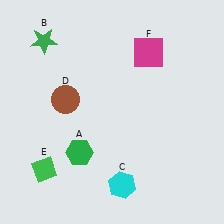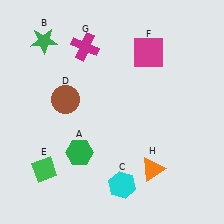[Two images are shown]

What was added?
A magenta cross (G), an orange triangle (H) were added in Image 2.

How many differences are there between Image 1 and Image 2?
There are 2 differences between the two images.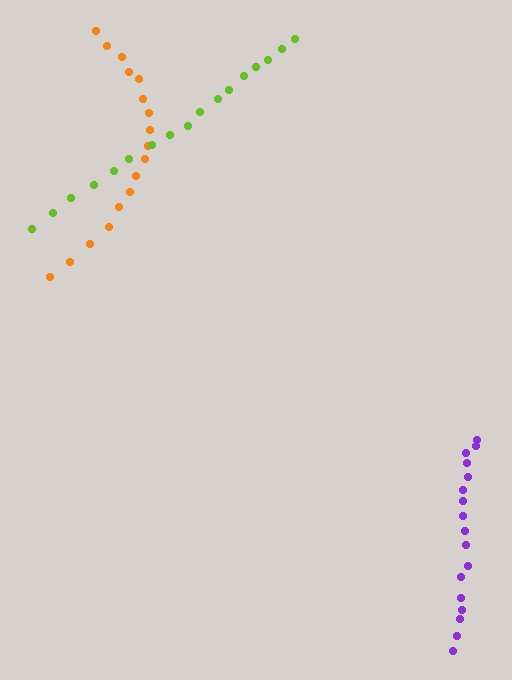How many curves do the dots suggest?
There are 3 distinct paths.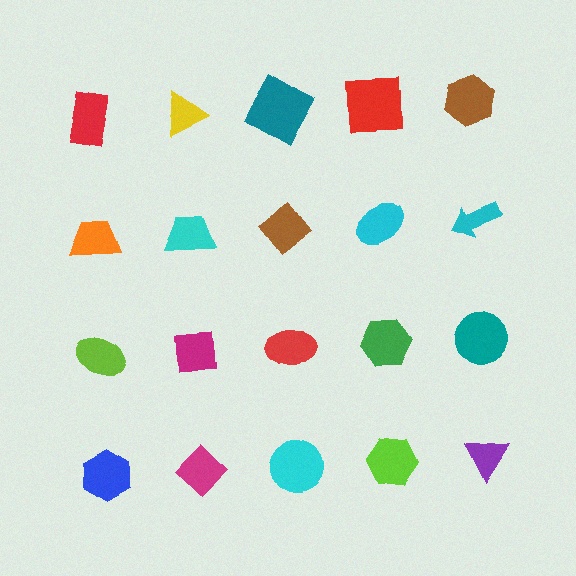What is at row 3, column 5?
A teal circle.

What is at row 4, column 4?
A lime hexagon.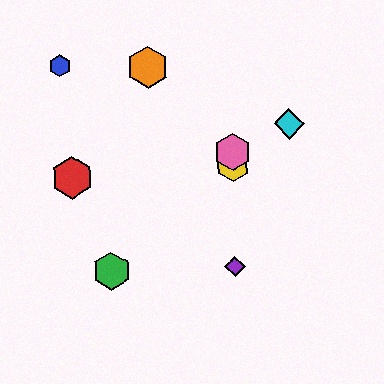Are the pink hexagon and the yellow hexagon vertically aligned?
Yes, both are at x≈232.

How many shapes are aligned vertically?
3 shapes (the yellow hexagon, the purple diamond, the pink hexagon) are aligned vertically.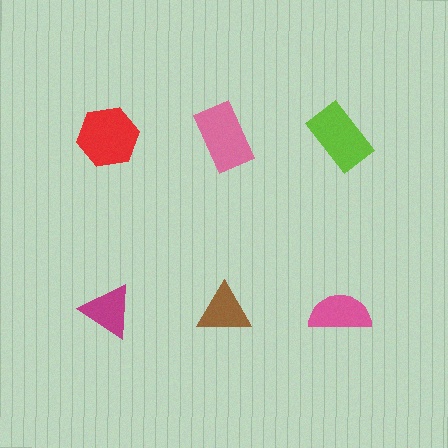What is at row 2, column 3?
A pink semicircle.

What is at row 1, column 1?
A red hexagon.